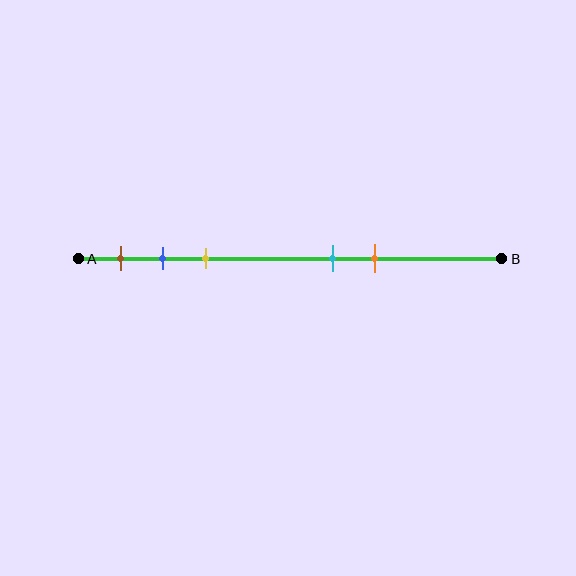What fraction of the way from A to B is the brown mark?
The brown mark is approximately 10% (0.1) of the way from A to B.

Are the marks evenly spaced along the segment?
No, the marks are not evenly spaced.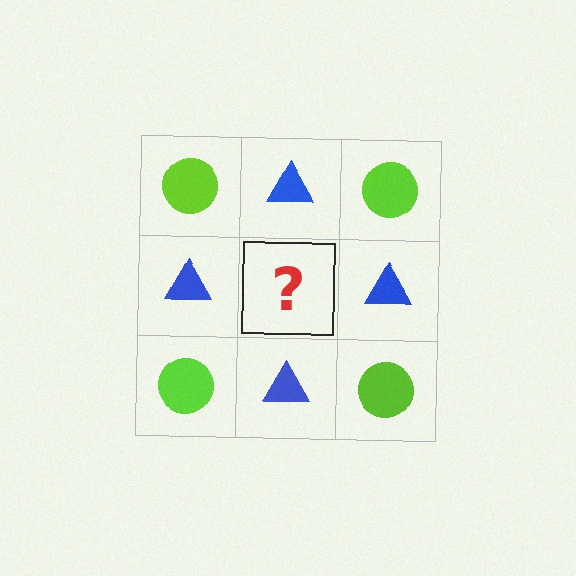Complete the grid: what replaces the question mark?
The question mark should be replaced with a lime circle.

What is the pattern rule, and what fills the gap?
The rule is that it alternates lime circle and blue triangle in a checkerboard pattern. The gap should be filled with a lime circle.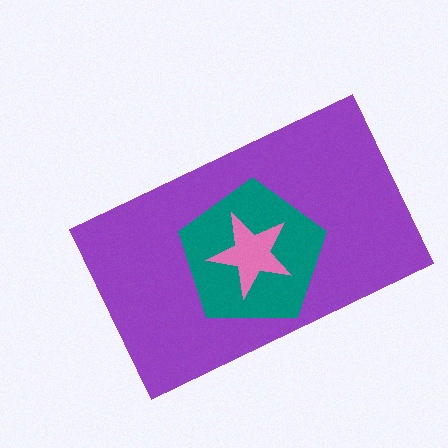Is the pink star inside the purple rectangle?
Yes.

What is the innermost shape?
The pink star.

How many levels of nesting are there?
3.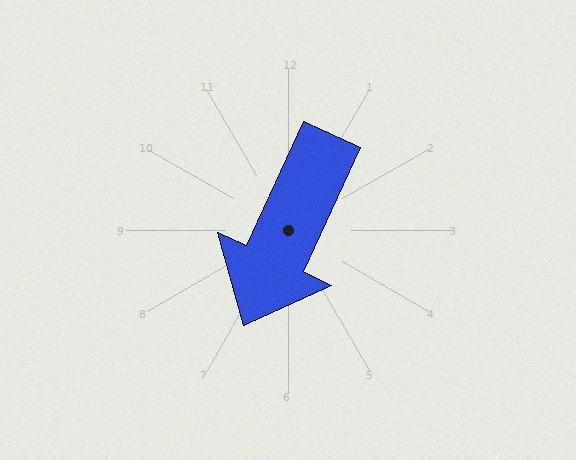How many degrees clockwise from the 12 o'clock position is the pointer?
Approximately 205 degrees.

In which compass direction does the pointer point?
Southwest.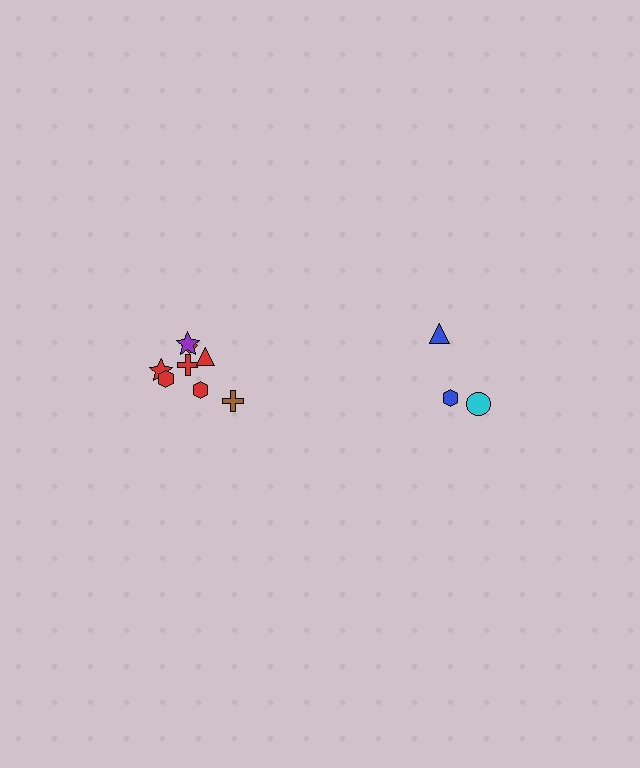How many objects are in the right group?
There are 3 objects.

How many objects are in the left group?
There are 8 objects.